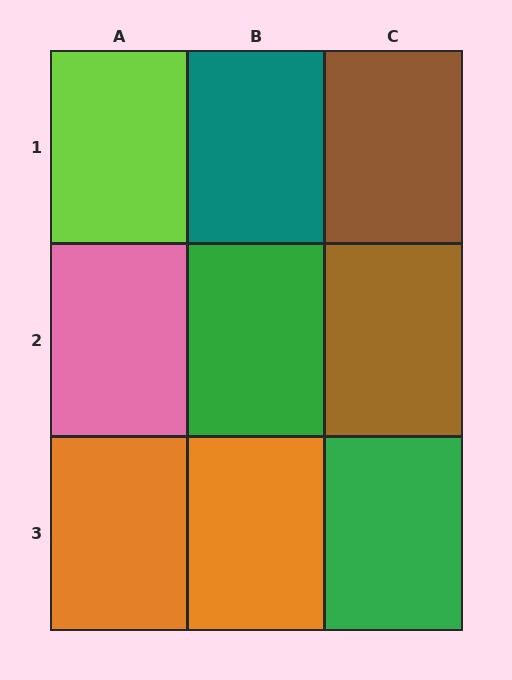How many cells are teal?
1 cell is teal.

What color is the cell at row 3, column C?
Green.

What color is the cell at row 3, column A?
Orange.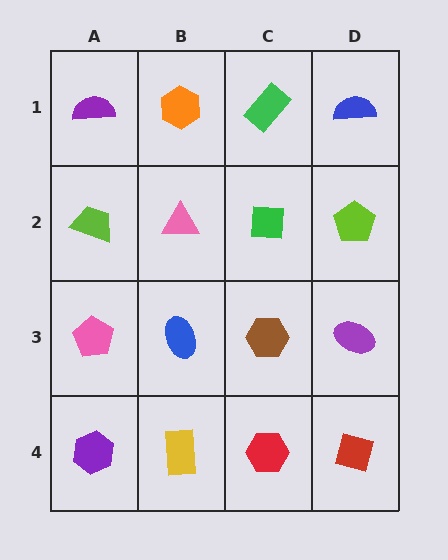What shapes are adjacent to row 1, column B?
A pink triangle (row 2, column B), a purple semicircle (row 1, column A), a green rectangle (row 1, column C).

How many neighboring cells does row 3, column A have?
3.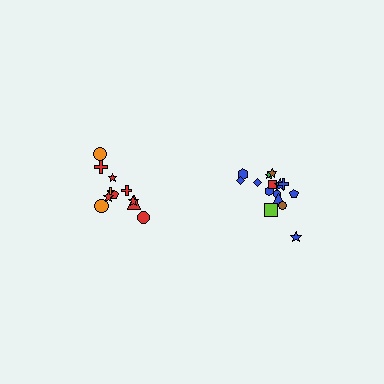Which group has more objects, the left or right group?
The right group.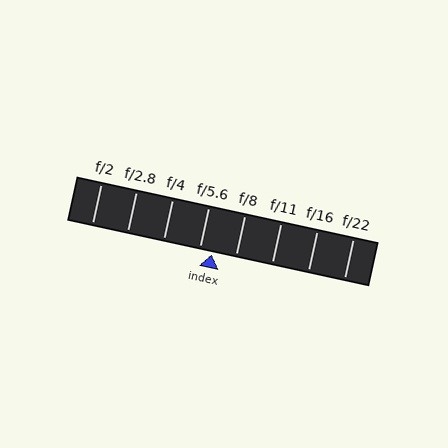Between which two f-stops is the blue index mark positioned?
The index mark is between f/5.6 and f/8.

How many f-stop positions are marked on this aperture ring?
There are 8 f-stop positions marked.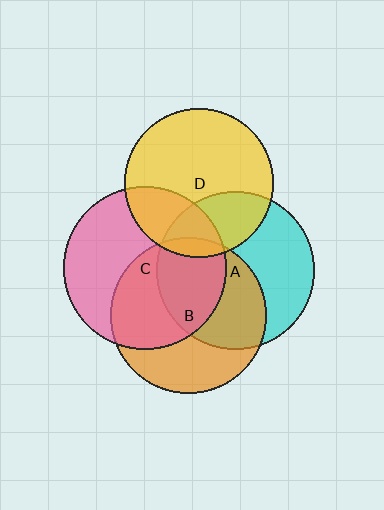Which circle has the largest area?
Circle C (pink).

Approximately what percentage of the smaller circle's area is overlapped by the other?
Approximately 50%.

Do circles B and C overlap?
Yes.